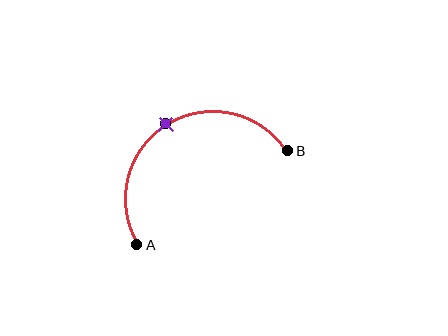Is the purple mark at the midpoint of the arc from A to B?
Yes. The purple mark lies on the arc at equal arc-length from both A and B — it is the arc midpoint.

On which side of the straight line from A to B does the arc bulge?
The arc bulges above the straight line connecting A and B.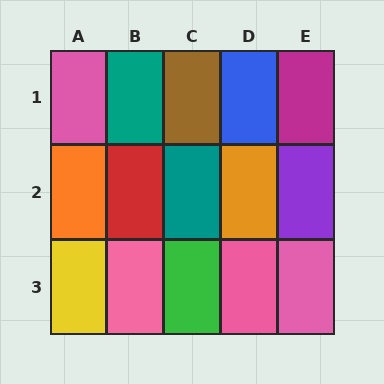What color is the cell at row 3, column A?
Yellow.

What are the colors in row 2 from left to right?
Orange, red, teal, orange, purple.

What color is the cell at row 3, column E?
Pink.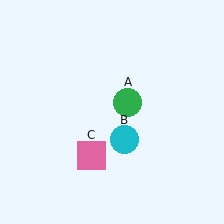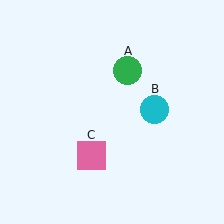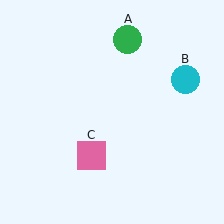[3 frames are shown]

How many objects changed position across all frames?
2 objects changed position: green circle (object A), cyan circle (object B).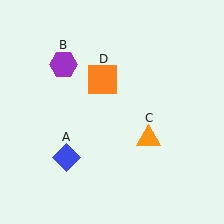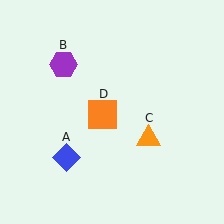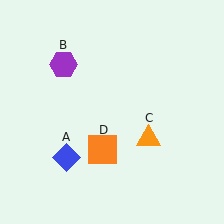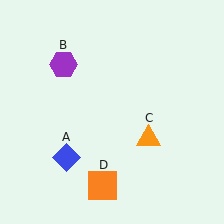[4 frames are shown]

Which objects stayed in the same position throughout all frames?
Blue diamond (object A) and purple hexagon (object B) and orange triangle (object C) remained stationary.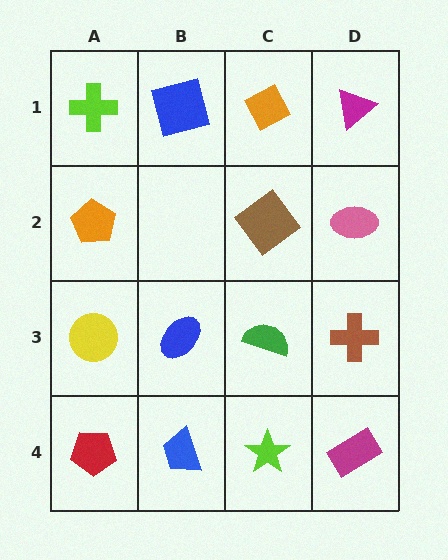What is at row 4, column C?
A lime star.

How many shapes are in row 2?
3 shapes.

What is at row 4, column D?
A magenta rectangle.